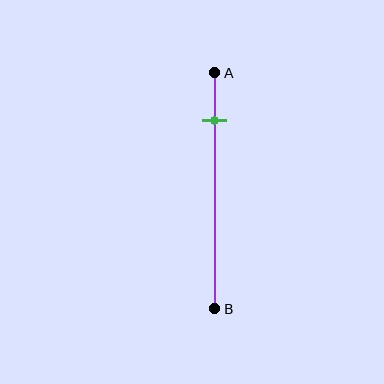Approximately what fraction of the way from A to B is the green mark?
The green mark is approximately 20% of the way from A to B.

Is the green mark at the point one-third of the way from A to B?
No, the mark is at about 20% from A, not at the 33% one-third point.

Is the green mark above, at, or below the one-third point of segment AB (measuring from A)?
The green mark is above the one-third point of segment AB.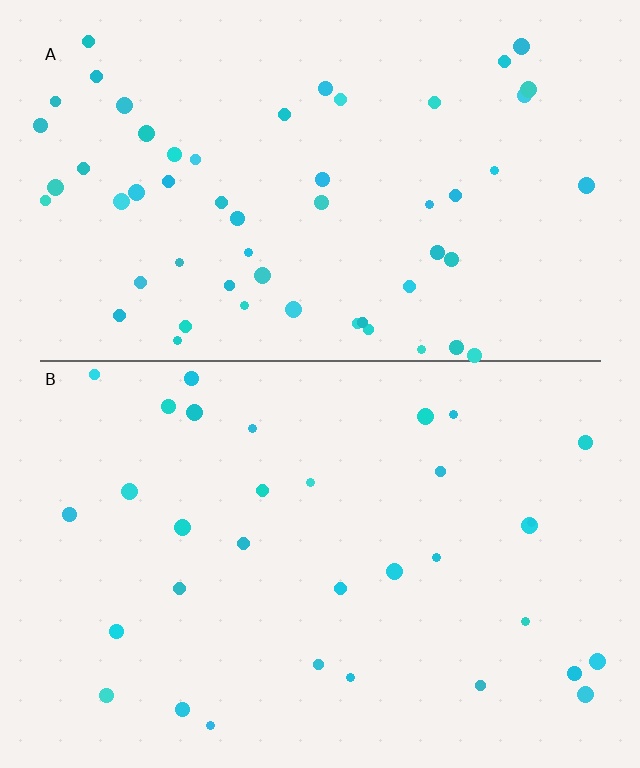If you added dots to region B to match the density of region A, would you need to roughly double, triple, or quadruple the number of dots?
Approximately double.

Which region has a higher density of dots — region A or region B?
A (the top).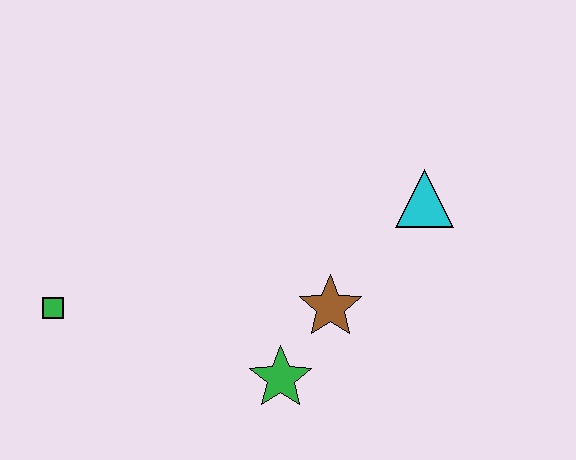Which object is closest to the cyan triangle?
The brown star is closest to the cyan triangle.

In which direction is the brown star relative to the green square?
The brown star is to the right of the green square.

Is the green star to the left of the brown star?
Yes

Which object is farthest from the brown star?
The green square is farthest from the brown star.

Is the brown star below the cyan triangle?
Yes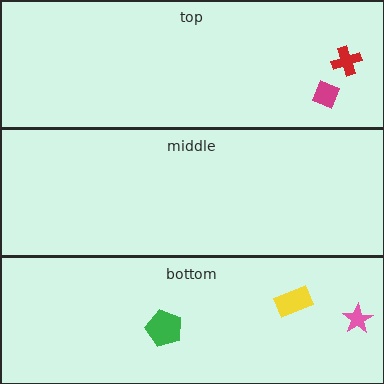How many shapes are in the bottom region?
3.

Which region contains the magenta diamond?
The top region.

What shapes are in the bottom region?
The pink star, the yellow rectangle, the green pentagon.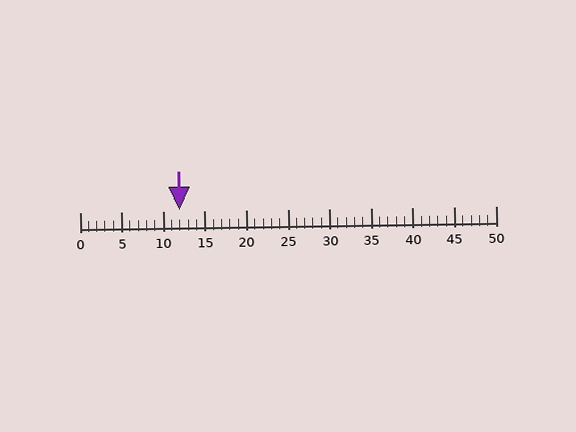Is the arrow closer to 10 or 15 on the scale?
The arrow is closer to 10.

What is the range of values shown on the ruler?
The ruler shows values from 0 to 50.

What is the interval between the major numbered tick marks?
The major tick marks are spaced 5 units apart.